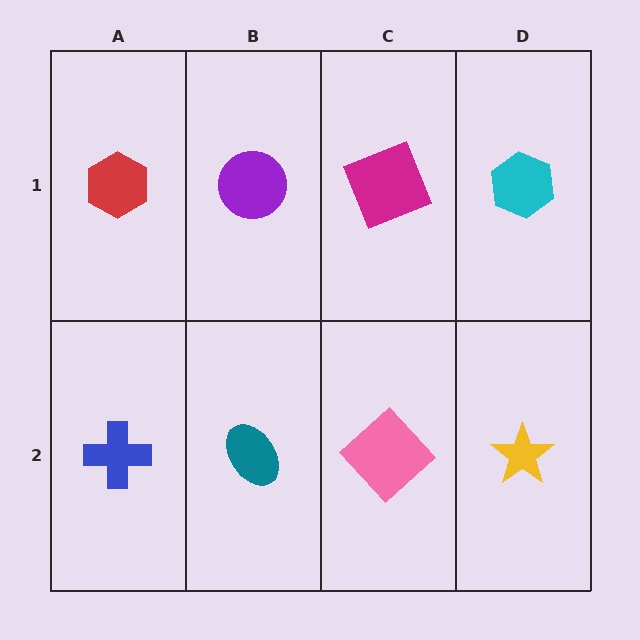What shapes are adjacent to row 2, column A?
A red hexagon (row 1, column A), a teal ellipse (row 2, column B).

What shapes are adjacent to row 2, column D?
A cyan hexagon (row 1, column D), a pink diamond (row 2, column C).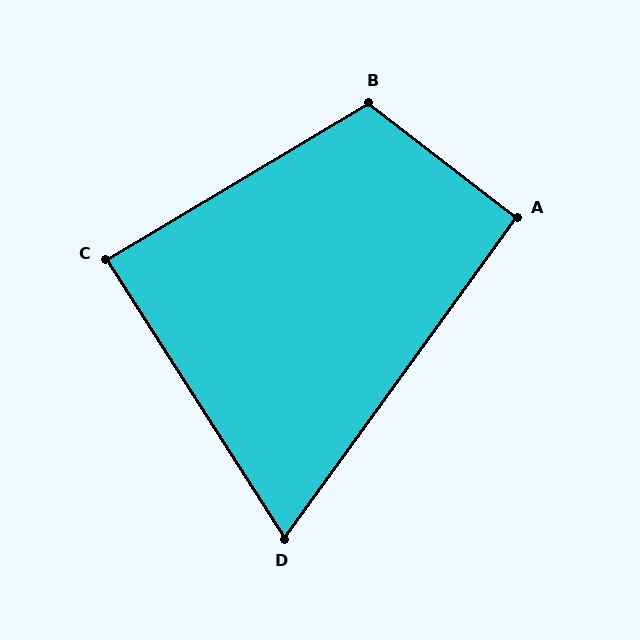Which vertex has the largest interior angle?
B, at approximately 112 degrees.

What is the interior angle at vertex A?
Approximately 92 degrees (approximately right).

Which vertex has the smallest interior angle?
D, at approximately 68 degrees.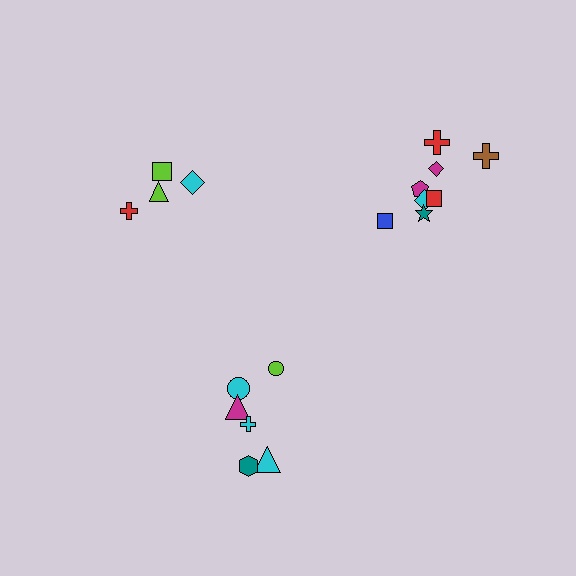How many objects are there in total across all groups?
There are 18 objects.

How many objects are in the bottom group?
There are 6 objects.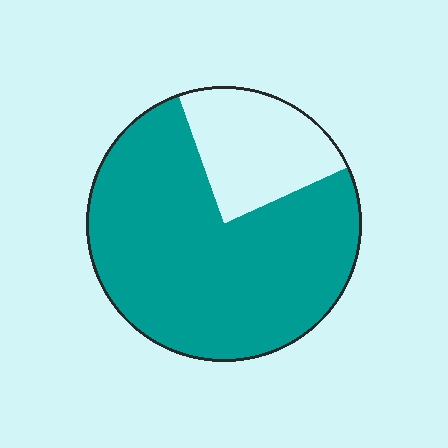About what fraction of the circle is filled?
About three quarters (3/4).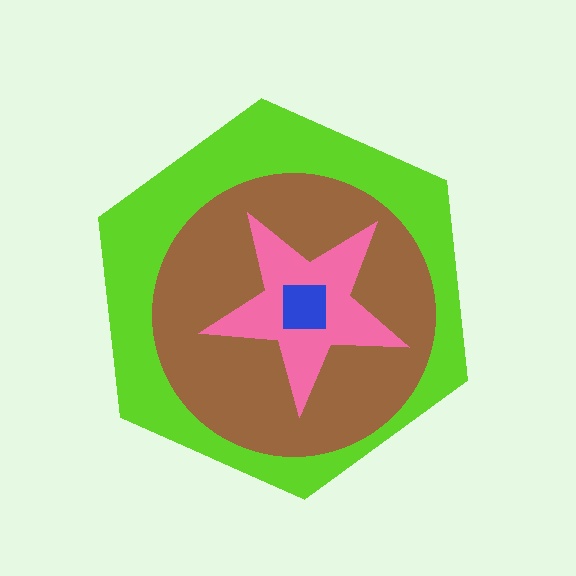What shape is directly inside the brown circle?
The pink star.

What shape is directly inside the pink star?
The blue square.